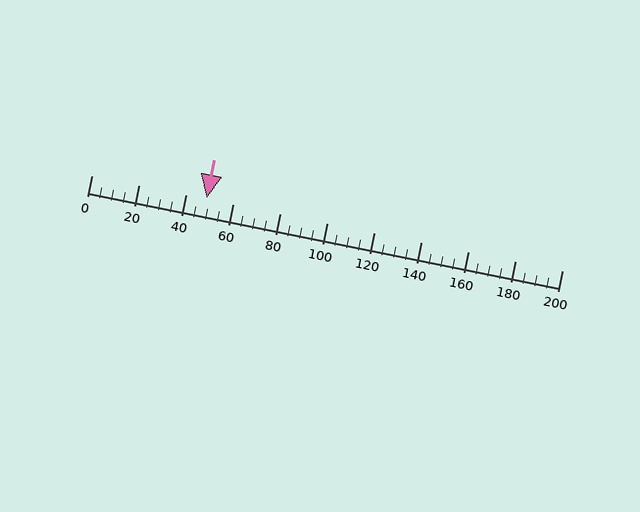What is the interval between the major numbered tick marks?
The major tick marks are spaced 20 units apart.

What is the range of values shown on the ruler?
The ruler shows values from 0 to 200.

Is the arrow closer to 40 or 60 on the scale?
The arrow is closer to 40.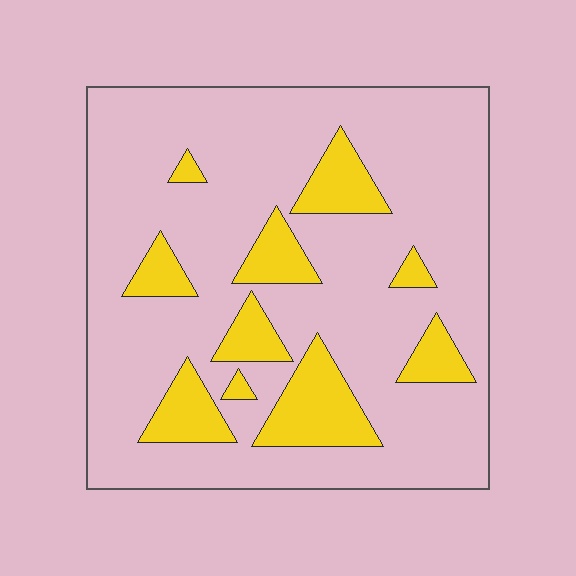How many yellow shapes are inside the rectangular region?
10.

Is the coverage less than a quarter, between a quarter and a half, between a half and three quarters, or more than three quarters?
Less than a quarter.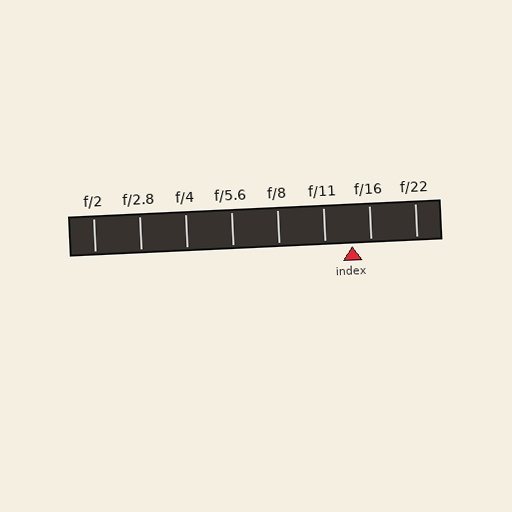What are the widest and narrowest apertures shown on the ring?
The widest aperture shown is f/2 and the narrowest is f/22.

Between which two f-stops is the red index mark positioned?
The index mark is between f/11 and f/16.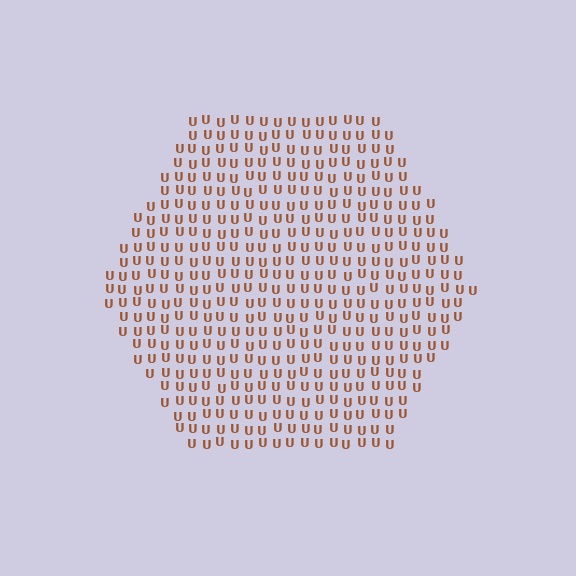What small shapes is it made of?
It is made of small letter U's.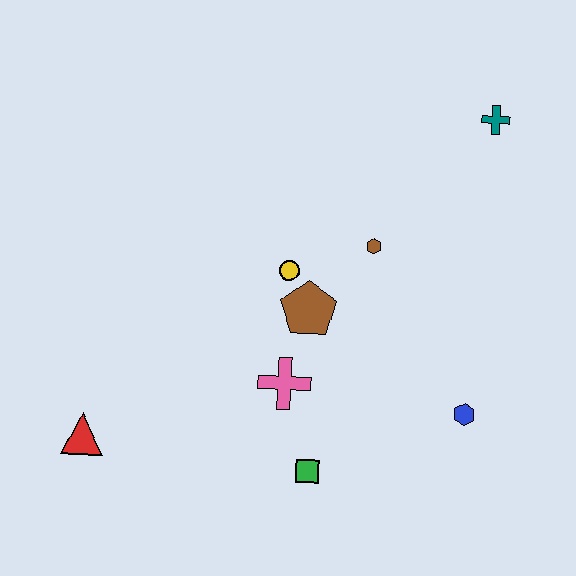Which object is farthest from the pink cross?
The teal cross is farthest from the pink cross.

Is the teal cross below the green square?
No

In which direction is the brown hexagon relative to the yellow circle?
The brown hexagon is to the right of the yellow circle.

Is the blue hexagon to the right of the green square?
Yes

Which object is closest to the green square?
The pink cross is closest to the green square.